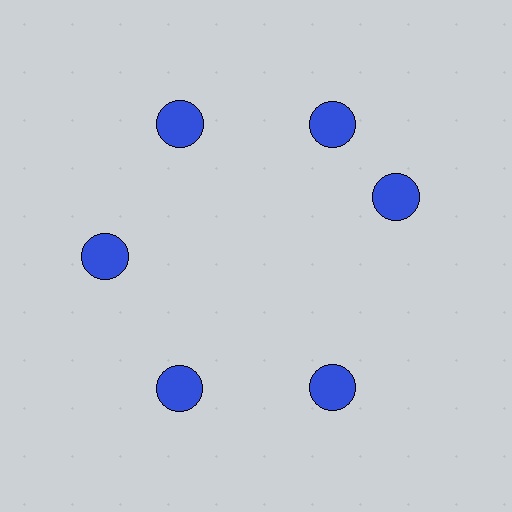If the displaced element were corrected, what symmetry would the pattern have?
It would have 6-fold rotational symmetry — the pattern would map onto itself every 60 degrees.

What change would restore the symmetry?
The symmetry would be restored by rotating it back into even spacing with its neighbors so that all 6 circles sit at equal angles and equal distance from the center.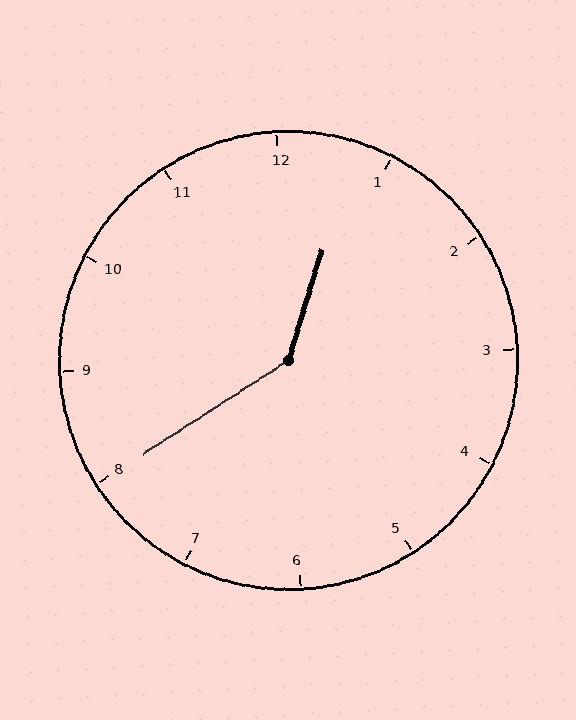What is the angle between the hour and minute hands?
Approximately 140 degrees.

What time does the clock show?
12:40.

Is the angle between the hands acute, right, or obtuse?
It is obtuse.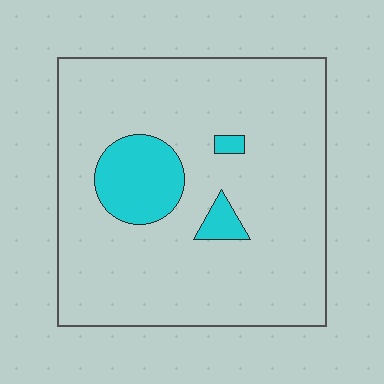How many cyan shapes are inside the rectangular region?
3.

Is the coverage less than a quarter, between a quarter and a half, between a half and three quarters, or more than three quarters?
Less than a quarter.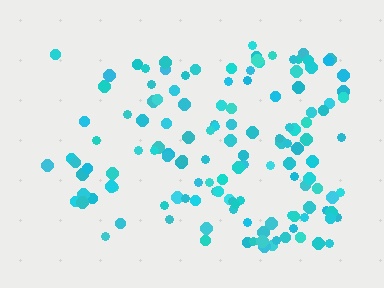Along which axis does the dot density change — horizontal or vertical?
Horizontal.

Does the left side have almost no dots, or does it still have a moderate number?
Still a moderate number, just noticeably fewer than the right.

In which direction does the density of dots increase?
From left to right, with the right side densest.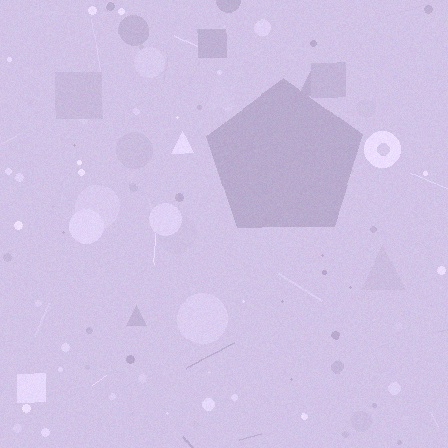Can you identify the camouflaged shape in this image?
The camouflaged shape is a pentagon.